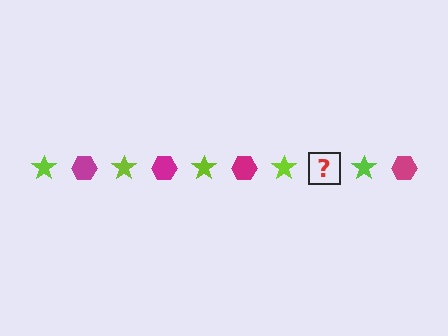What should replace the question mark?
The question mark should be replaced with a magenta hexagon.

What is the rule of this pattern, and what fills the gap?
The rule is that the pattern alternates between lime star and magenta hexagon. The gap should be filled with a magenta hexagon.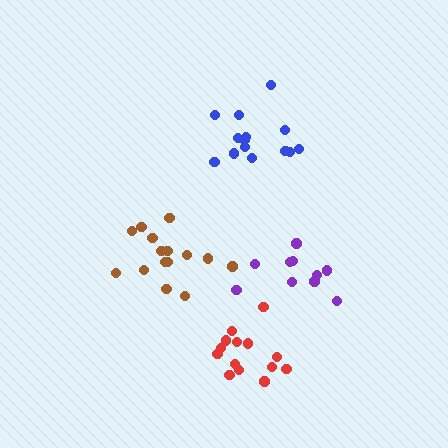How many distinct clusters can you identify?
There are 4 distinct clusters.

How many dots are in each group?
Group 1: 15 dots, Group 2: 10 dots, Group 3: 14 dots, Group 4: 15 dots (54 total).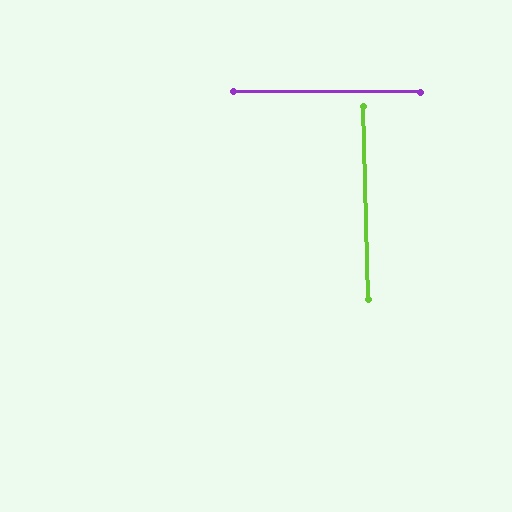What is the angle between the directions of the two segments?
Approximately 88 degrees.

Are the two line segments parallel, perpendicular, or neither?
Perpendicular — they meet at approximately 88°.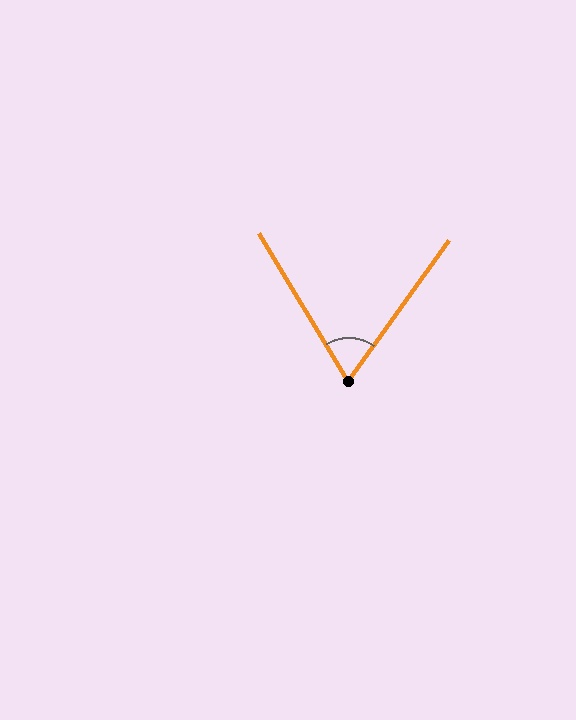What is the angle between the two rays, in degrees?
Approximately 67 degrees.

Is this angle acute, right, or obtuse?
It is acute.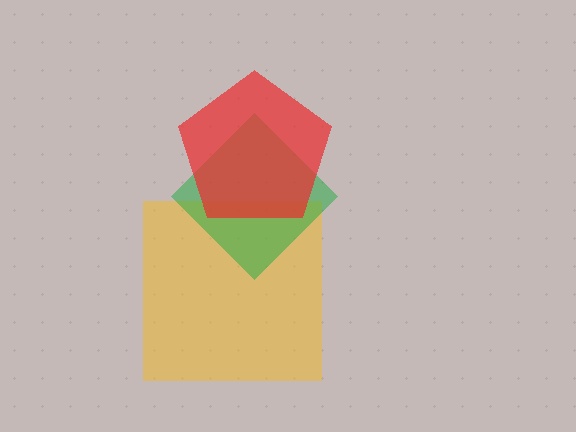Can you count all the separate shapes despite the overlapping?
Yes, there are 3 separate shapes.